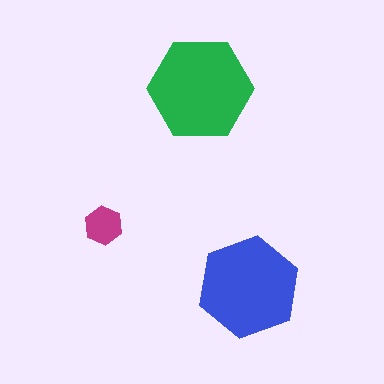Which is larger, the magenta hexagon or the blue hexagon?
The blue one.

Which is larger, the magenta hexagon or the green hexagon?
The green one.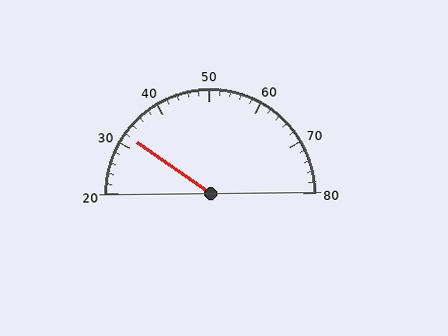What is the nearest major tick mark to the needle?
The nearest major tick mark is 30.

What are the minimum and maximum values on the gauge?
The gauge ranges from 20 to 80.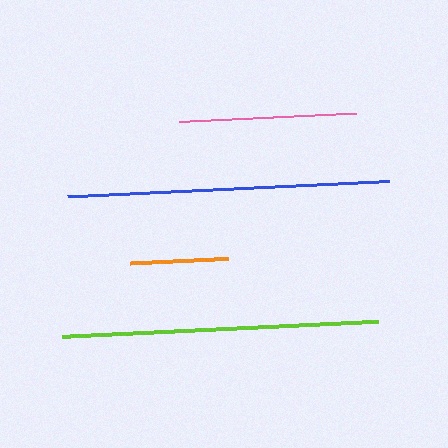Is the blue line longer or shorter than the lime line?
The blue line is longer than the lime line.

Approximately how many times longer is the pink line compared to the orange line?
The pink line is approximately 1.8 times the length of the orange line.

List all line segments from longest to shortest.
From longest to shortest: blue, lime, pink, orange.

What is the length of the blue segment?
The blue segment is approximately 323 pixels long.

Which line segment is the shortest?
The orange line is the shortest at approximately 98 pixels.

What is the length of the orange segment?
The orange segment is approximately 98 pixels long.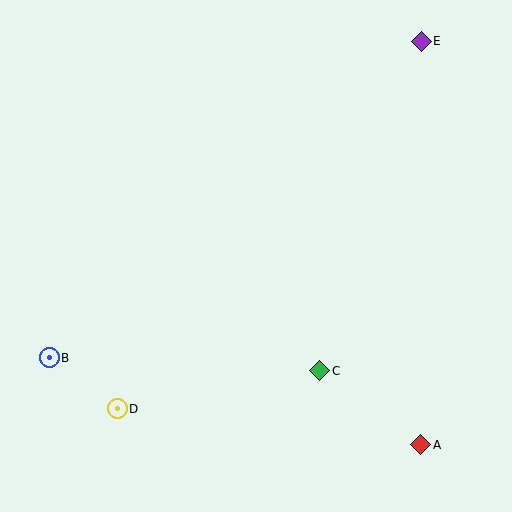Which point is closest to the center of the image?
Point C at (320, 371) is closest to the center.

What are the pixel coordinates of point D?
Point D is at (117, 409).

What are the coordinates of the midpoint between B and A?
The midpoint between B and A is at (235, 401).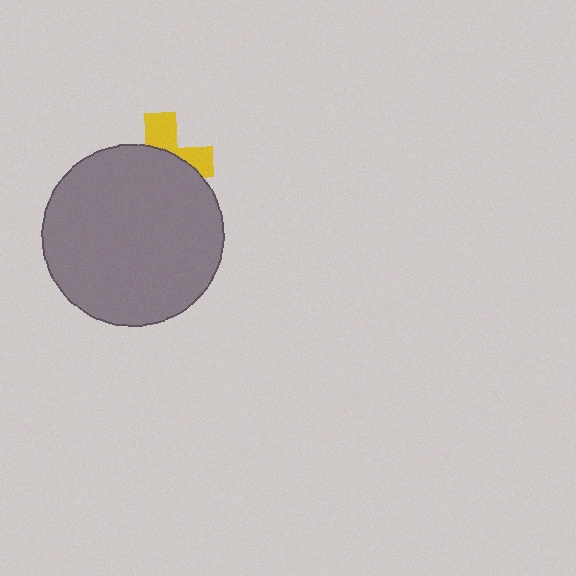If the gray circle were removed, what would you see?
You would see the complete yellow cross.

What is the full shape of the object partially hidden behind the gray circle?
The partially hidden object is a yellow cross.